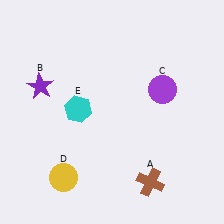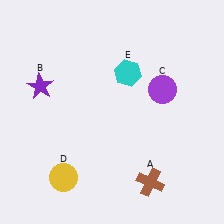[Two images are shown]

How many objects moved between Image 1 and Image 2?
1 object moved between the two images.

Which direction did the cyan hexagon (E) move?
The cyan hexagon (E) moved right.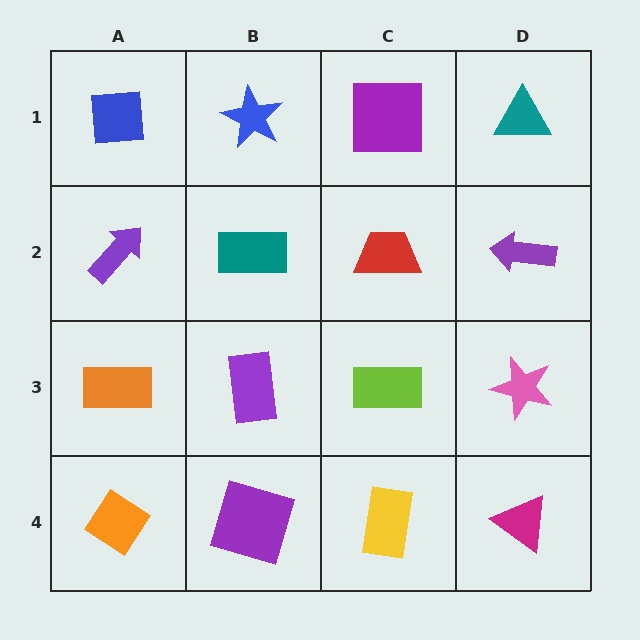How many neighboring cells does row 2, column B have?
4.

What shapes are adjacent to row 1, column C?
A red trapezoid (row 2, column C), a blue star (row 1, column B), a teal triangle (row 1, column D).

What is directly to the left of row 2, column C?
A teal rectangle.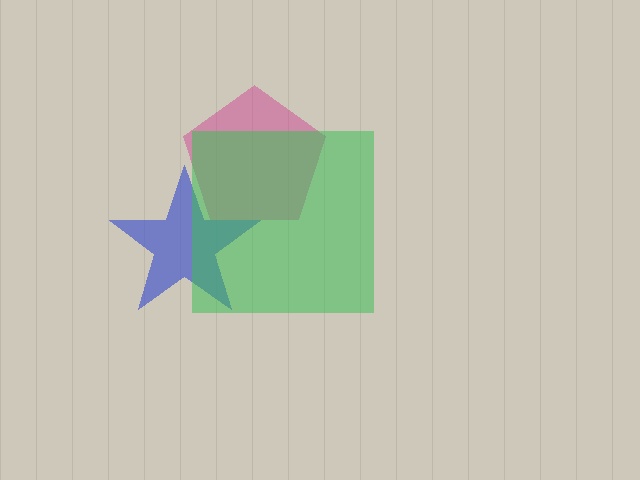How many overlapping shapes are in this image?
There are 3 overlapping shapes in the image.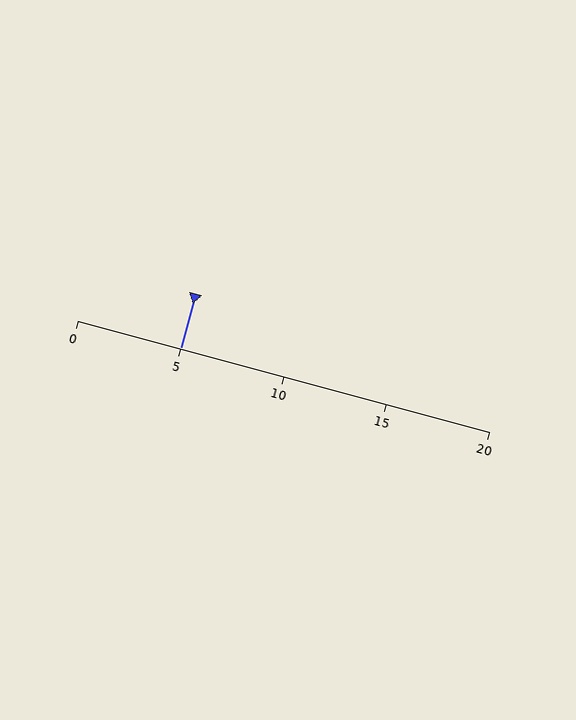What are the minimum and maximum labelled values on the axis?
The axis runs from 0 to 20.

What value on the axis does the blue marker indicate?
The marker indicates approximately 5.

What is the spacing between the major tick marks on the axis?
The major ticks are spaced 5 apart.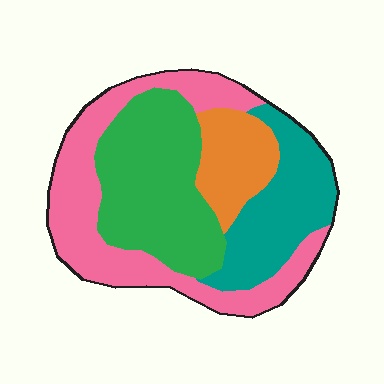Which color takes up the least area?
Orange, at roughly 15%.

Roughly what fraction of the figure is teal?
Teal covers about 20% of the figure.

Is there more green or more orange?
Green.